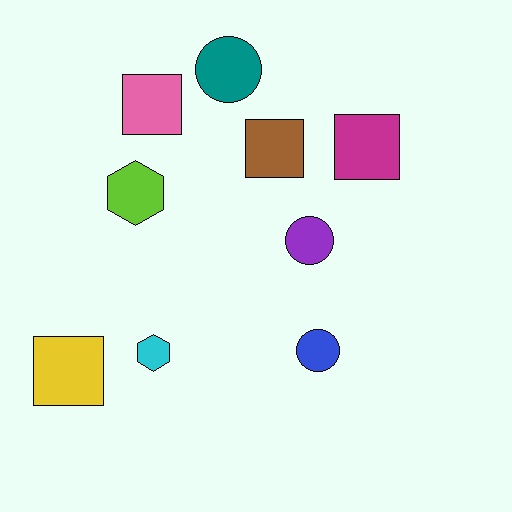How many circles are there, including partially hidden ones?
There are 3 circles.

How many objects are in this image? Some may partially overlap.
There are 9 objects.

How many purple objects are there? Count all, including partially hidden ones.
There is 1 purple object.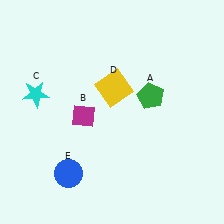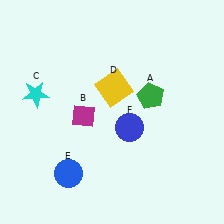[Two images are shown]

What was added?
A blue circle (F) was added in Image 2.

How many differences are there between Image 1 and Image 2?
There is 1 difference between the two images.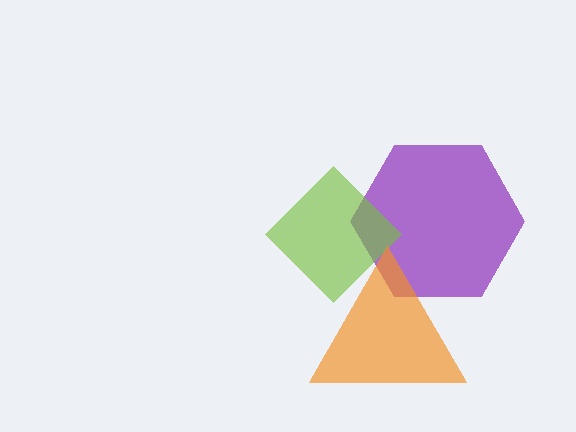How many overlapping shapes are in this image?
There are 3 overlapping shapes in the image.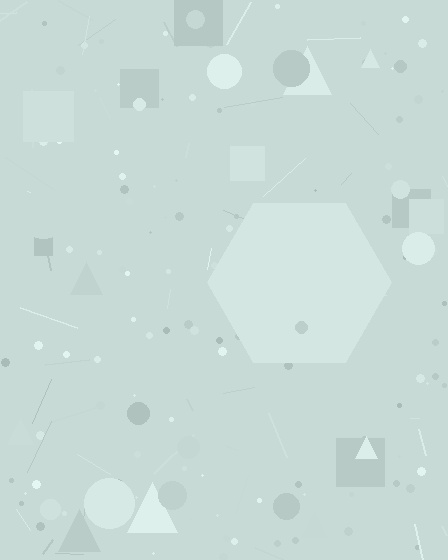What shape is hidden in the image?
A hexagon is hidden in the image.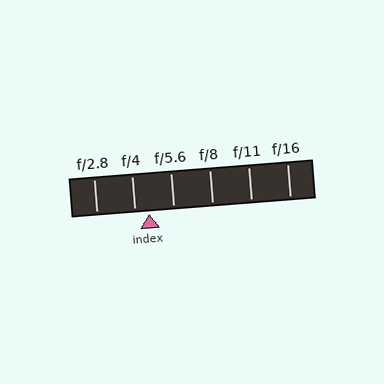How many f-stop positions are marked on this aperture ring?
There are 6 f-stop positions marked.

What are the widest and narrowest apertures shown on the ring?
The widest aperture shown is f/2.8 and the narrowest is f/16.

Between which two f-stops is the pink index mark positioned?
The index mark is between f/4 and f/5.6.